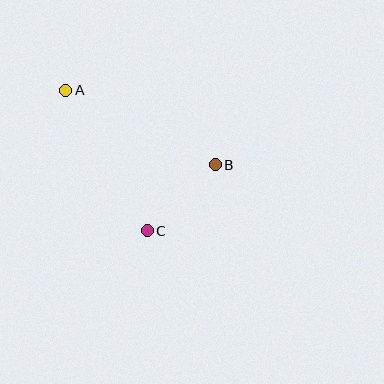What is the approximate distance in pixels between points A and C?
The distance between A and C is approximately 163 pixels.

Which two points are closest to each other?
Points B and C are closest to each other.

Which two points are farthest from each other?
Points A and B are farthest from each other.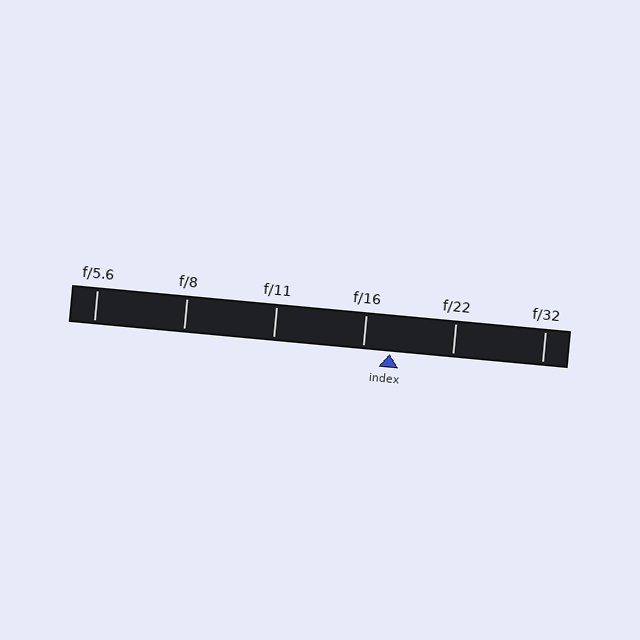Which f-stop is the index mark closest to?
The index mark is closest to f/16.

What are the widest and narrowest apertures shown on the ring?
The widest aperture shown is f/5.6 and the narrowest is f/32.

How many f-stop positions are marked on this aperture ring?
There are 6 f-stop positions marked.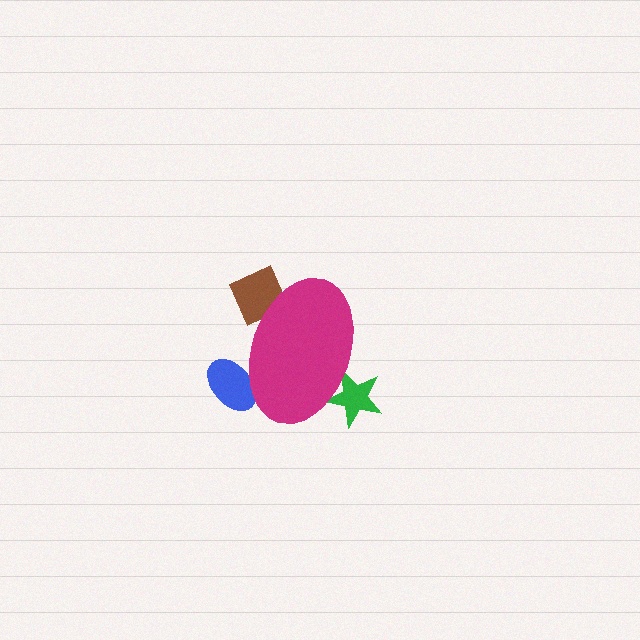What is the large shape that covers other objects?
A magenta ellipse.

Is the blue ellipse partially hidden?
Yes, the blue ellipse is partially hidden behind the magenta ellipse.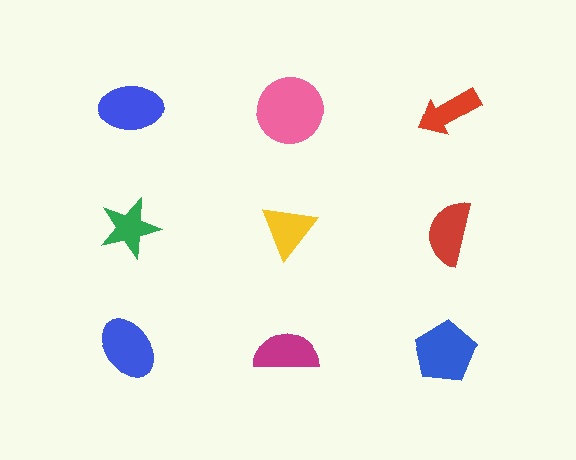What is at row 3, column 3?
A blue pentagon.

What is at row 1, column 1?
A blue ellipse.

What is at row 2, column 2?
A yellow triangle.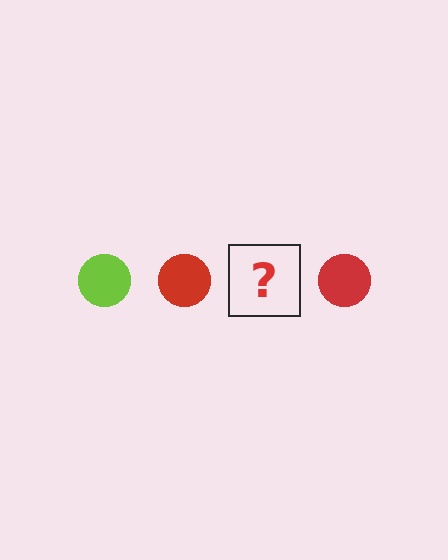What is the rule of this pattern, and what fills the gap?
The rule is that the pattern cycles through lime, red circles. The gap should be filled with a lime circle.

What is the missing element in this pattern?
The missing element is a lime circle.